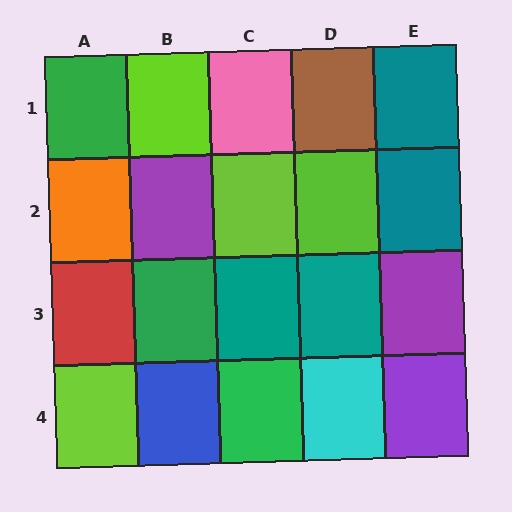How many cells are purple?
3 cells are purple.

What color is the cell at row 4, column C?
Green.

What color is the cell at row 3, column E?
Purple.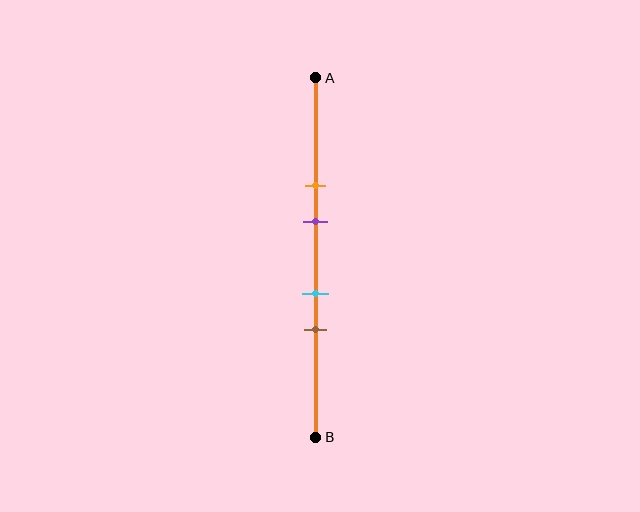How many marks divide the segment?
There are 4 marks dividing the segment.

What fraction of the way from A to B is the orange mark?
The orange mark is approximately 30% (0.3) of the way from A to B.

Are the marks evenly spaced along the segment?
No, the marks are not evenly spaced.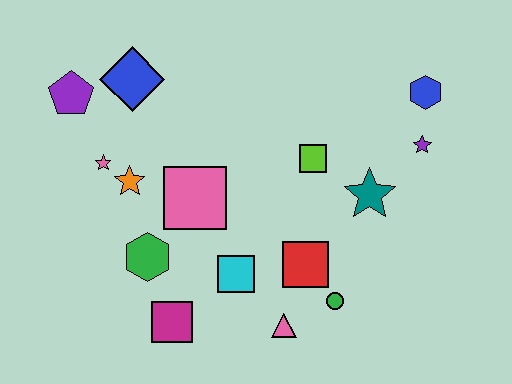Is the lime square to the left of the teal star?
Yes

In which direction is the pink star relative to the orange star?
The pink star is to the left of the orange star.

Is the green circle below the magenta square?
No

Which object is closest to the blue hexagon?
The purple star is closest to the blue hexagon.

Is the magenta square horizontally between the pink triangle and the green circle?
No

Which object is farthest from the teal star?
The purple pentagon is farthest from the teal star.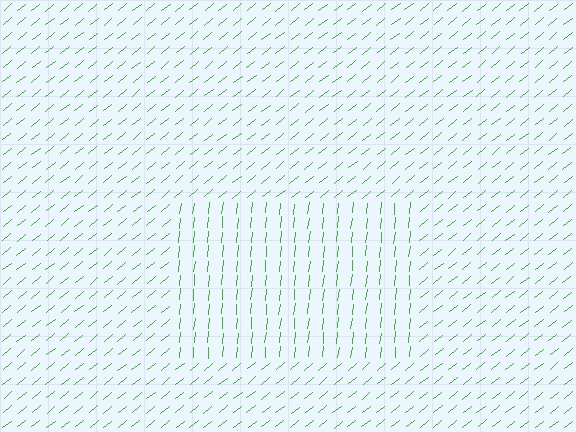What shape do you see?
I see a rectangle.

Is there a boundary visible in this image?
Yes, there is a texture boundary formed by a change in line orientation.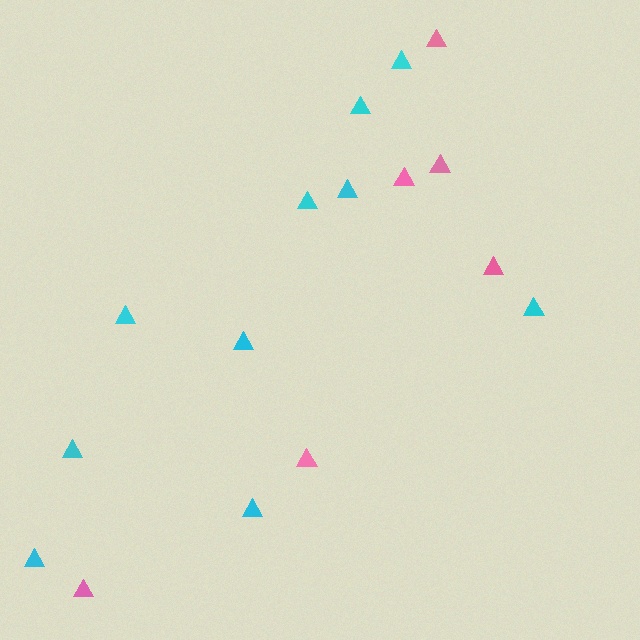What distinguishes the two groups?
There are 2 groups: one group of cyan triangles (10) and one group of pink triangles (6).